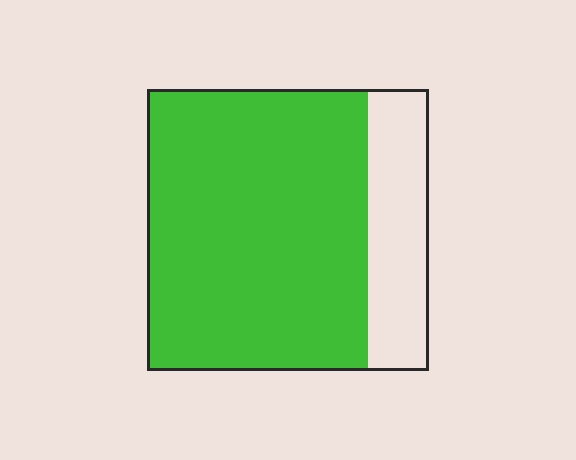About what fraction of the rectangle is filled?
About four fifths (4/5).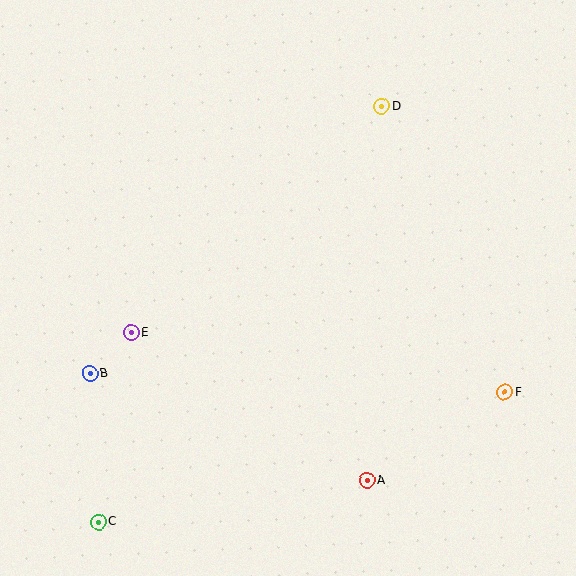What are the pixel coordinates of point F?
Point F is at (505, 392).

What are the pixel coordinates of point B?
Point B is at (90, 374).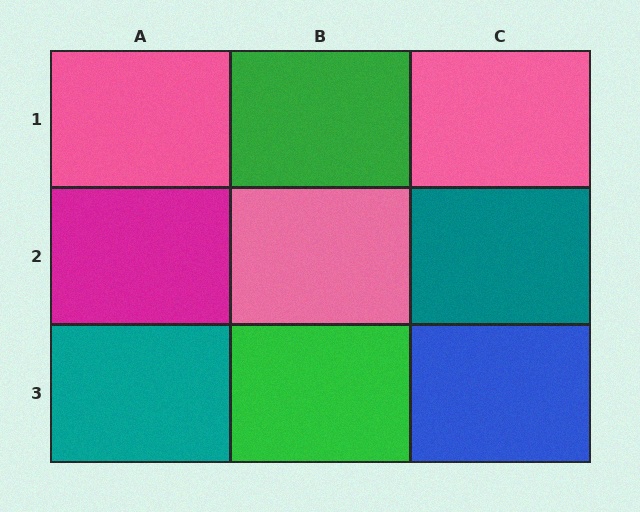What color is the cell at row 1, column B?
Green.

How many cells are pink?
3 cells are pink.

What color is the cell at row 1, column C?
Pink.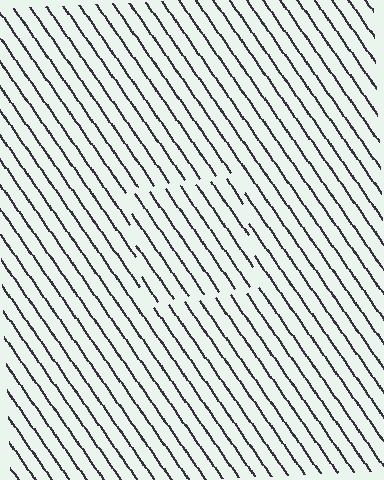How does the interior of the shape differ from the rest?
The interior of the shape contains the same grating, shifted by half a period — the contour is defined by the phase discontinuity where line-ends from the inner and outer gratings abut.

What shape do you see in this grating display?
An illusory square. The interior of the shape contains the same grating, shifted by half a period — the contour is defined by the phase discontinuity where line-ends from the inner and outer gratings abut.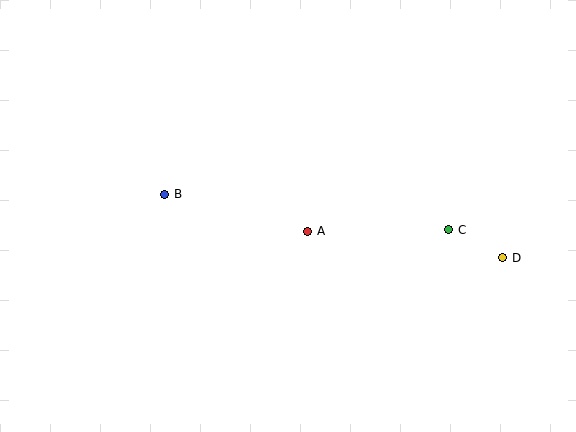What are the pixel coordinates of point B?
Point B is at (165, 194).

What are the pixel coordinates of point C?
Point C is at (449, 230).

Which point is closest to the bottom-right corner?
Point D is closest to the bottom-right corner.